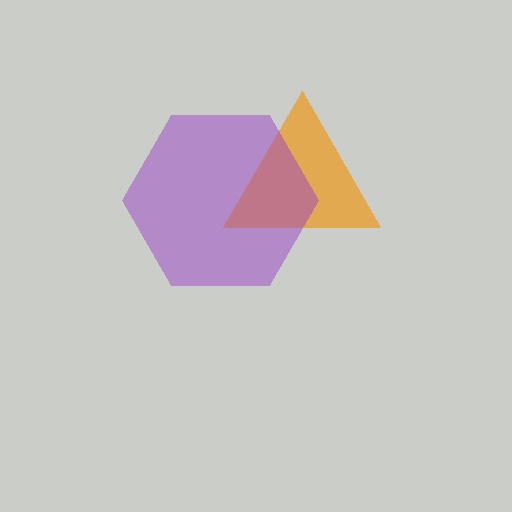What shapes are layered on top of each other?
The layered shapes are: an orange triangle, a purple hexagon.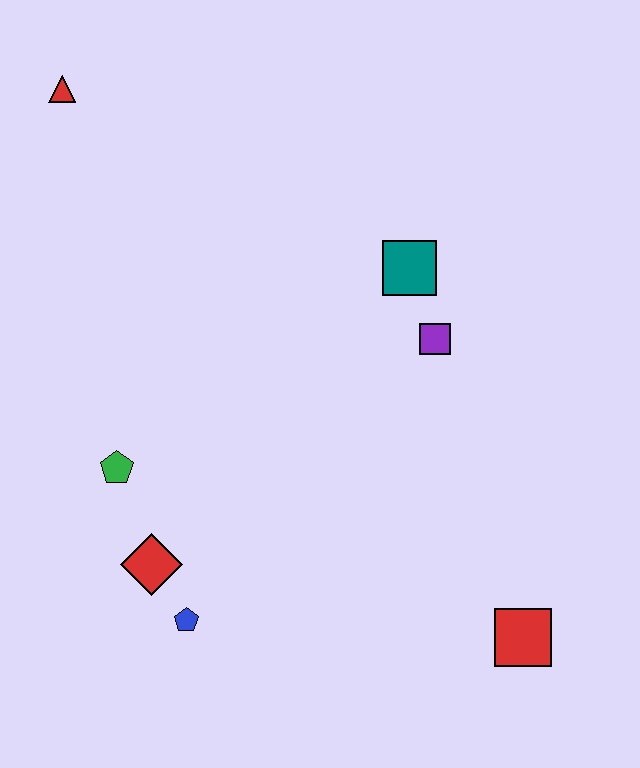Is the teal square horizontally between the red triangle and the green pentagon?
No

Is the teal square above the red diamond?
Yes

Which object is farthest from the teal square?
The blue pentagon is farthest from the teal square.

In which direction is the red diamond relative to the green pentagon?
The red diamond is below the green pentagon.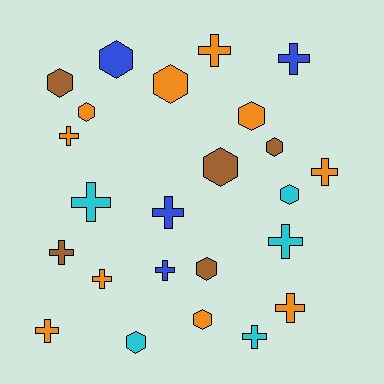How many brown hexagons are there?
There are 4 brown hexagons.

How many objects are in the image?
There are 24 objects.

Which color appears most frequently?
Orange, with 10 objects.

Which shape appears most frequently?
Cross, with 13 objects.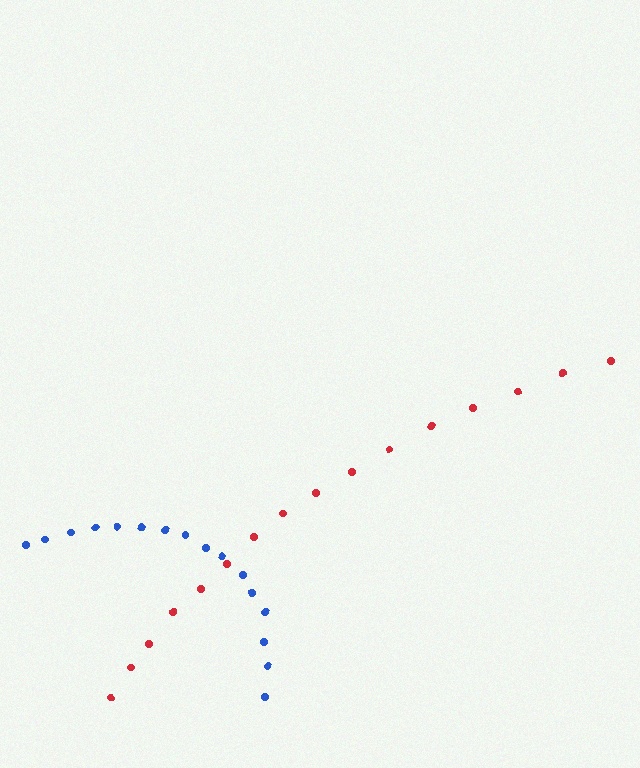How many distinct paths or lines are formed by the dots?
There are 2 distinct paths.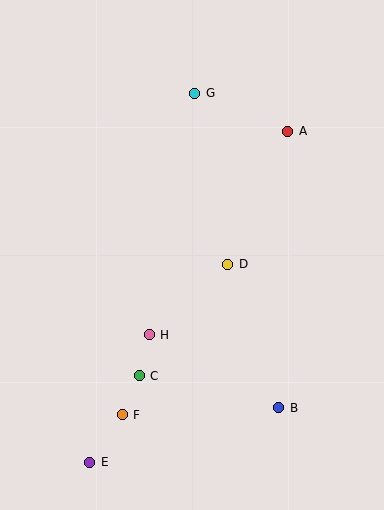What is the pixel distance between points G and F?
The distance between G and F is 330 pixels.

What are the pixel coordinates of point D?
Point D is at (228, 264).